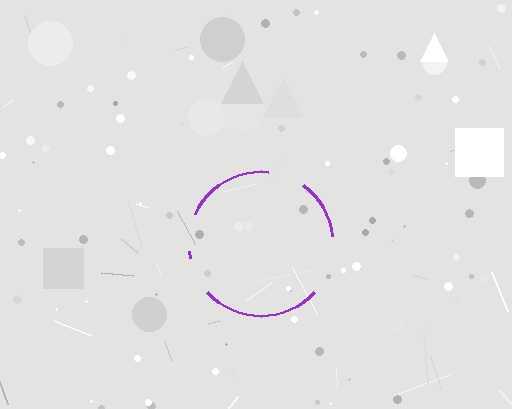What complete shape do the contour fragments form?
The contour fragments form a circle.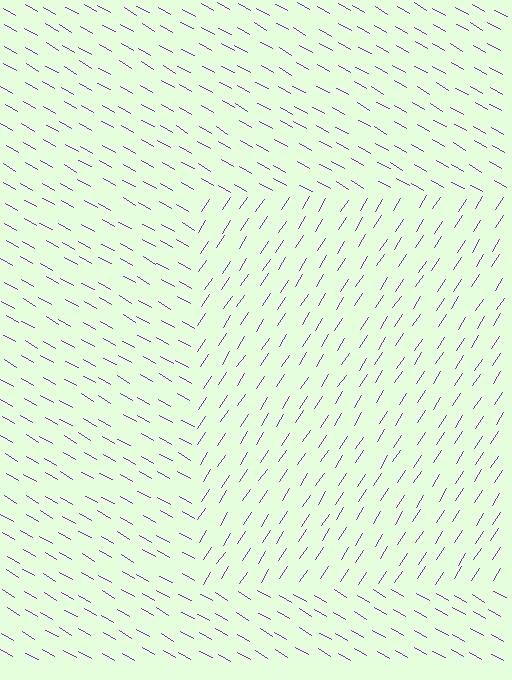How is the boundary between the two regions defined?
The boundary is defined purely by a change in line orientation (approximately 87 degrees difference). All lines are the same color and thickness.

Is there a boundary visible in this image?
Yes, there is a texture boundary formed by a change in line orientation.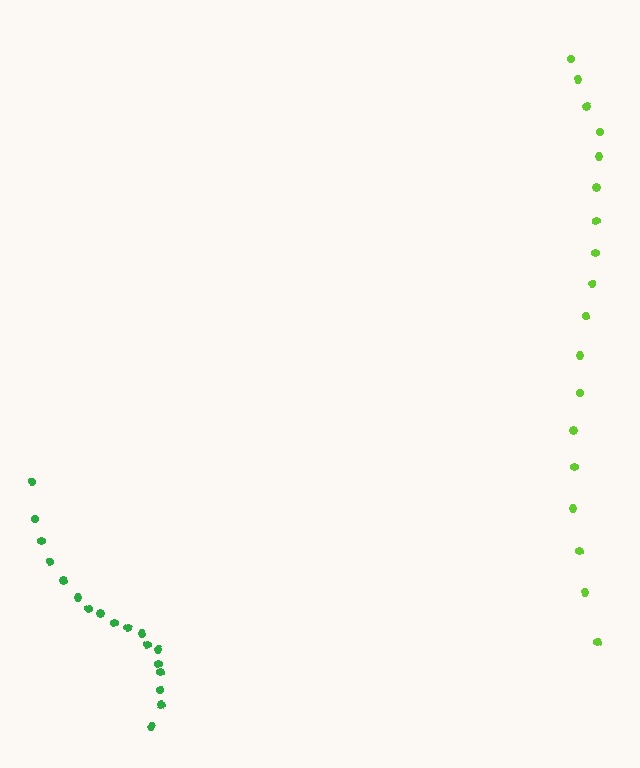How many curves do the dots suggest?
There are 2 distinct paths.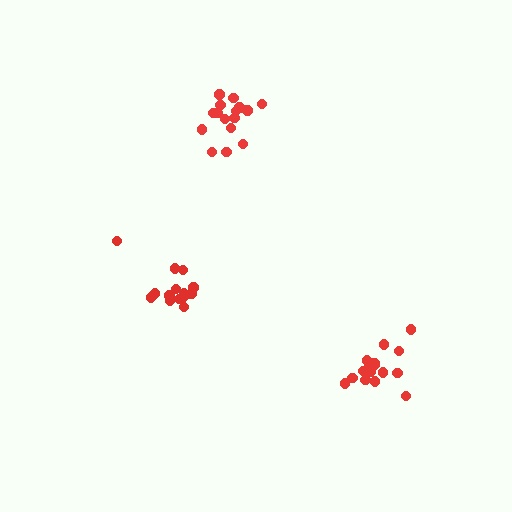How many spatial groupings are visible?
There are 3 spatial groupings.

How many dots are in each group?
Group 1: 18 dots, Group 2: 16 dots, Group 3: 15 dots (49 total).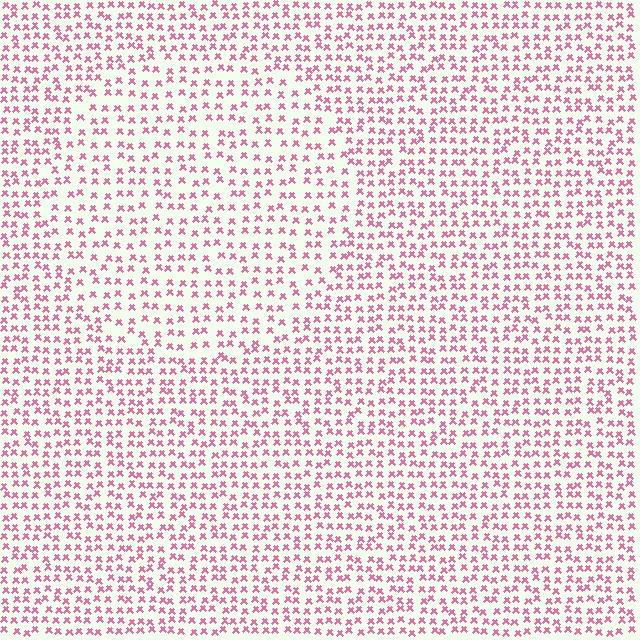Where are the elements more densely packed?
The elements are more densely packed outside the circle boundary.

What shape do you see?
I see a circle.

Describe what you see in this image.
The image contains small pink elements arranged at two different densities. A circle-shaped region is visible where the elements are less densely packed than the surrounding area.